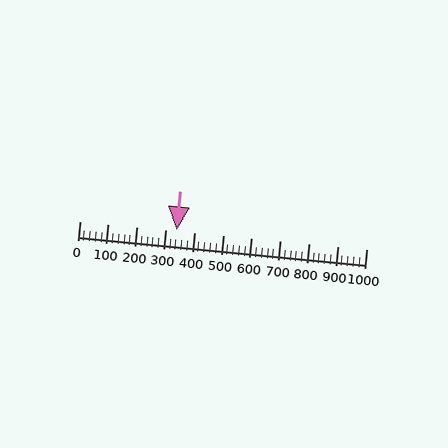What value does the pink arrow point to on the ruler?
The pink arrow points to approximately 340.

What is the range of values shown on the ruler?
The ruler shows values from 0 to 1000.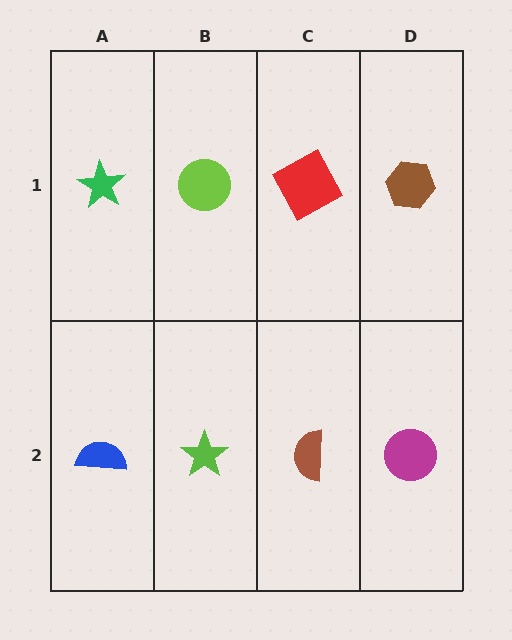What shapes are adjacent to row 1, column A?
A blue semicircle (row 2, column A), a lime circle (row 1, column B).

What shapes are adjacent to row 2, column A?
A green star (row 1, column A), a lime star (row 2, column B).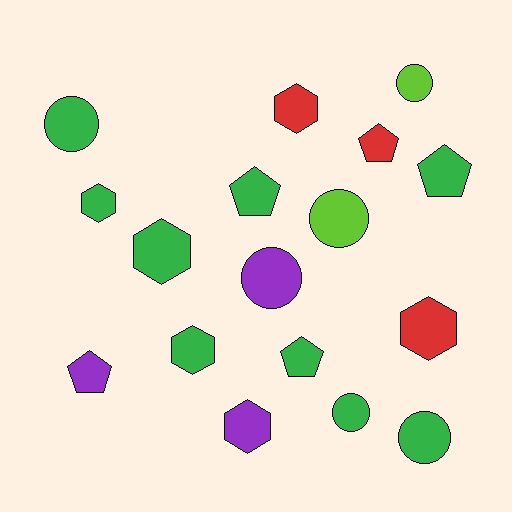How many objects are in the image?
There are 17 objects.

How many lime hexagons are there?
There are no lime hexagons.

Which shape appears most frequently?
Circle, with 6 objects.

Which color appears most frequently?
Green, with 9 objects.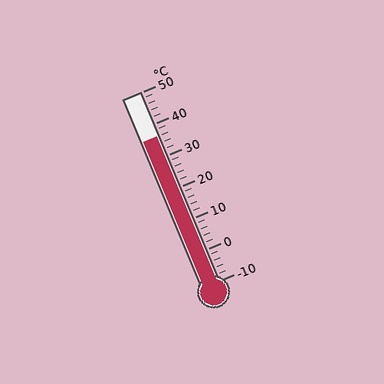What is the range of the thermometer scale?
The thermometer scale ranges from -10°C to 50°C.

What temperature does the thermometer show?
The thermometer shows approximately 36°C.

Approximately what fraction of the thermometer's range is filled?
The thermometer is filled to approximately 75% of its range.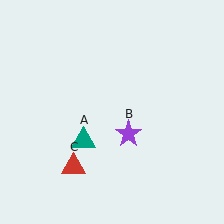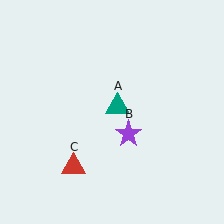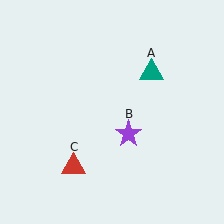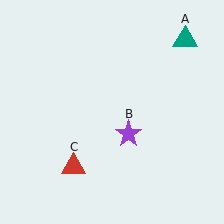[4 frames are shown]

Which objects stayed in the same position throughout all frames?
Purple star (object B) and red triangle (object C) remained stationary.